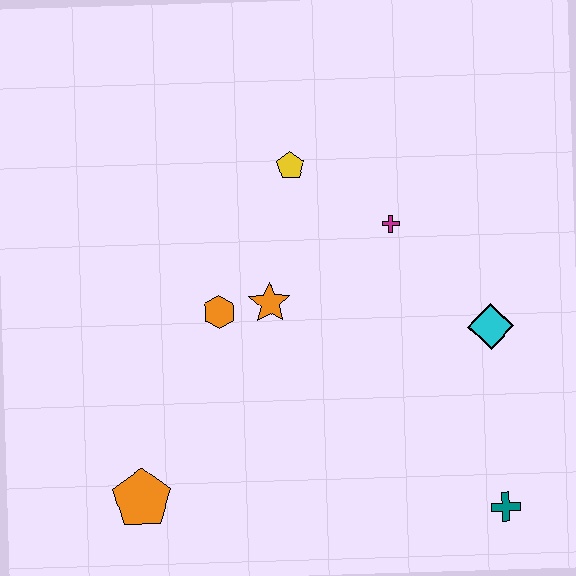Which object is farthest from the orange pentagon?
The cyan diamond is farthest from the orange pentagon.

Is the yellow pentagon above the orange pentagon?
Yes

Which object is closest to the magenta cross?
The yellow pentagon is closest to the magenta cross.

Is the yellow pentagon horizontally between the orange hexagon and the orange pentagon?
No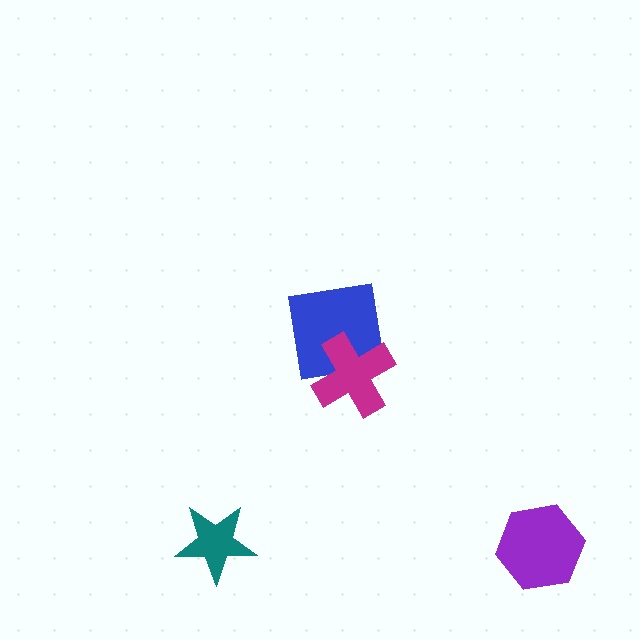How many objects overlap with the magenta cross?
1 object overlaps with the magenta cross.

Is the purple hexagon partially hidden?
No, no other shape covers it.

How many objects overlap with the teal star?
0 objects overlap with the teal star.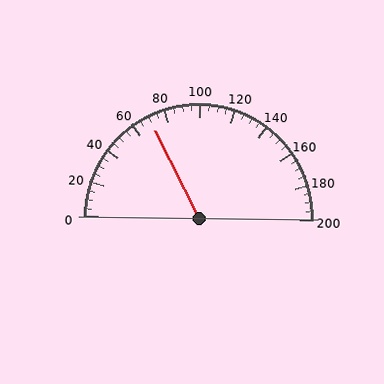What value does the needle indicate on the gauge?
The needle indicates approximately 70.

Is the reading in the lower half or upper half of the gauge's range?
The reading is in the lower half of the range (0 to 200).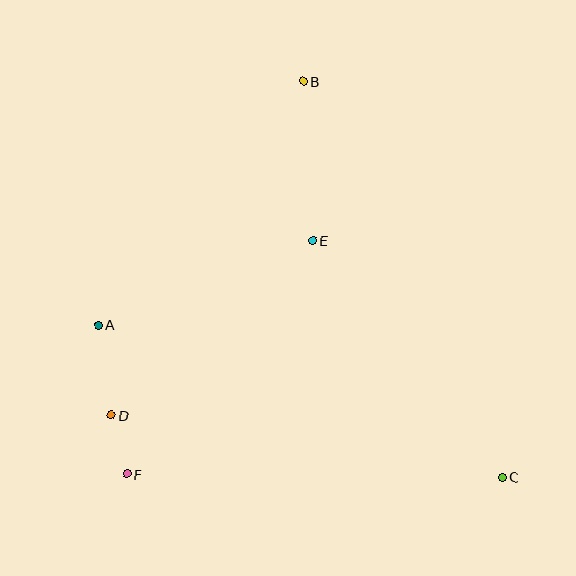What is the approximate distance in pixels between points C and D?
The distance between C and D is approximately 396 pixels.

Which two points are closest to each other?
Points D and F are closest to each other.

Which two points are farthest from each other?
Points B and C are farthest from each other.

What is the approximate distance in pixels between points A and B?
The distance between A and B is approximately 318 pixels.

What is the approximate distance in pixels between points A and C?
The distance between A and C is approximately 432 pixels.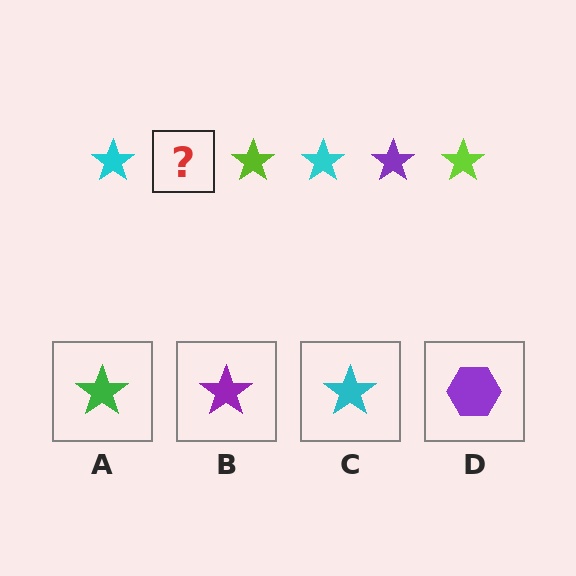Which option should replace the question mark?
Option B.